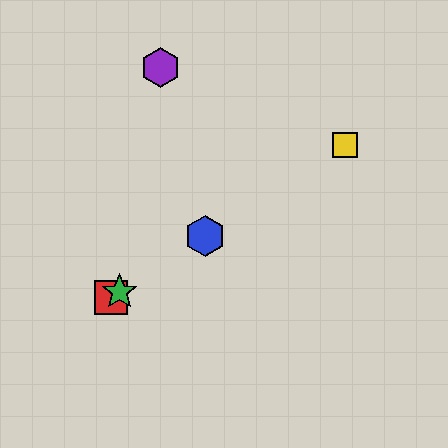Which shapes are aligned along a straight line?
The red square, the blue hexagon, the green star, the yellow square are aligned along a straight line.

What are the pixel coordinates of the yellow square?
The yellow square is at (345, 145).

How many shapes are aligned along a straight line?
4 shapes (the red square, the blue hexagon, the green star, the yellow square) are aligned along a straight line.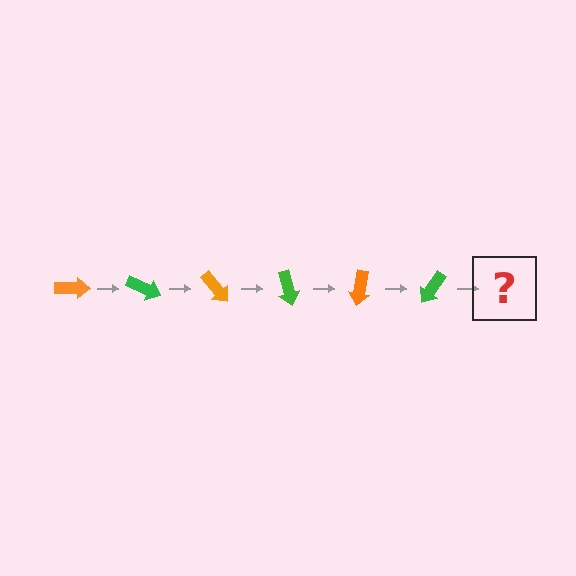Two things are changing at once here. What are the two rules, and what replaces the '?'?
The two rules are that it rotates 25 degrees each step and the color cycles through orange and green. The '?' should be an orange arrow, rotated 150 degrees from the start.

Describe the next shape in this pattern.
It should be an orange arrow, rotated 150 degrees from the start.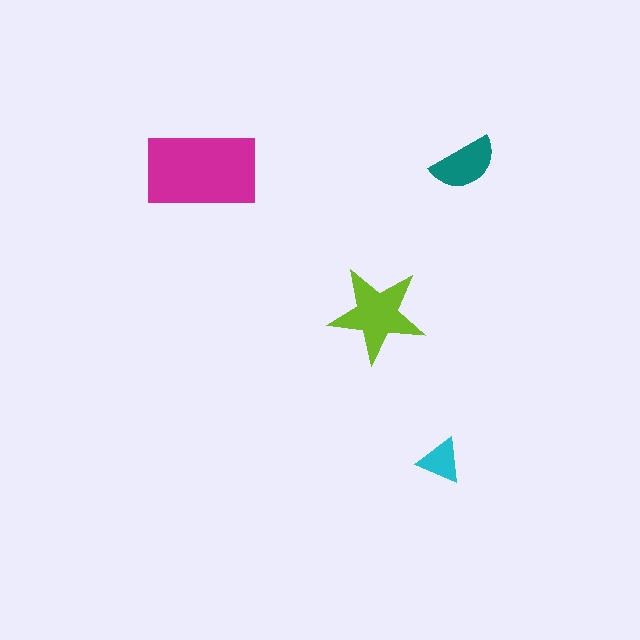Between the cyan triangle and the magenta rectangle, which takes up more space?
The magenta rectangle.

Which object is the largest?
The magenta rectangle.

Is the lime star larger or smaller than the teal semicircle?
Larger.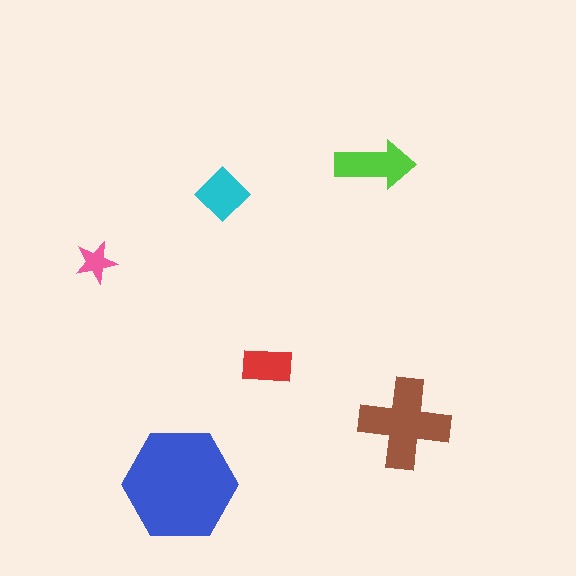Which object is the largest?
The blue hexagon.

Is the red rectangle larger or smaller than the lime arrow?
Smaller.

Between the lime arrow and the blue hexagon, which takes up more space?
The blue hexagon.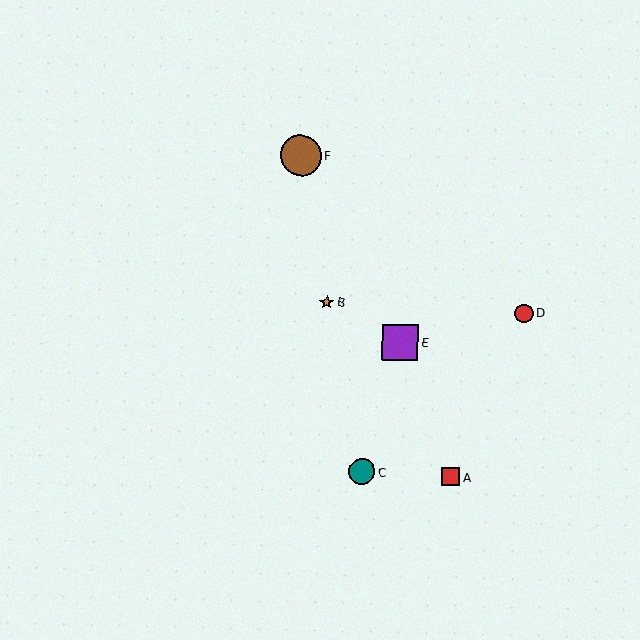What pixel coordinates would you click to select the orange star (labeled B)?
Click at (327, 302) to select the orange star B.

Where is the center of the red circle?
The center of the red circle is at (524, 313).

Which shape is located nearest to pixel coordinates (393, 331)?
The purple square (labeled E) at (400, 342) is nearest to that location.